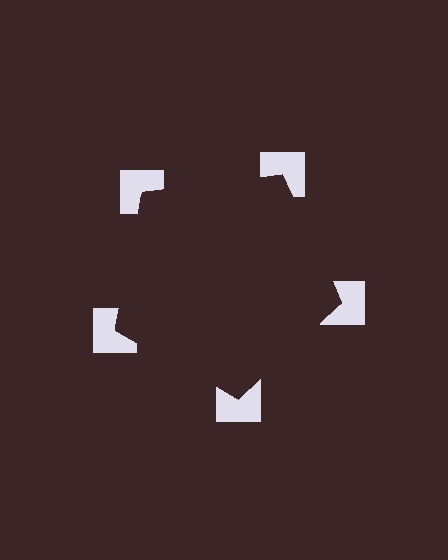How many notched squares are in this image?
There are 5 — one at each vertex of the illusory pentagon.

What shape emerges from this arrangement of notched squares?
An illusory pentagon — its edges are inferred from the aligned wedge cuts in the notched squares, not physically drawn.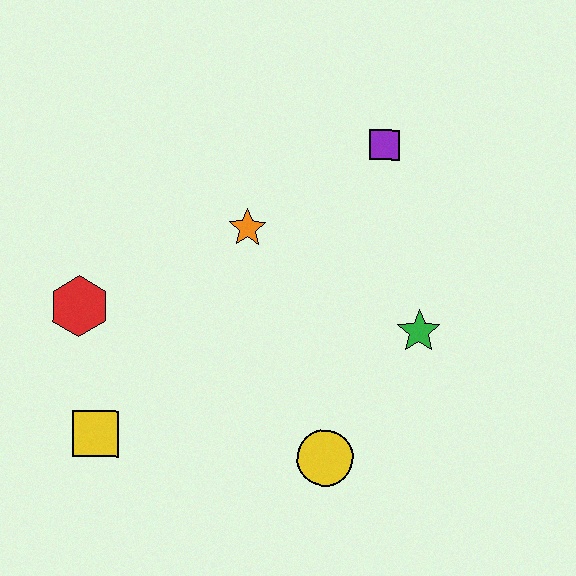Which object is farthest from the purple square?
The yellow square is farthest from the purple square.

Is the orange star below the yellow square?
No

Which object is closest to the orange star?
The purple square is closest to the orange star.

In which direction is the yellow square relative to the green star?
The yellow square is to the left of the green star.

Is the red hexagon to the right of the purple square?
No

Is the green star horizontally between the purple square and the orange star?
No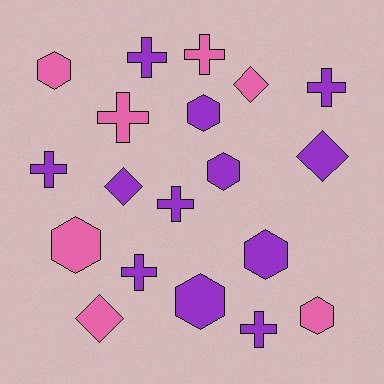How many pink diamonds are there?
There are 2 pink diamonds.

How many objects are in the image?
There are 19 objects.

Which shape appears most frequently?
Cross, with 8 objects.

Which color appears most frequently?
Purple, with 12 objects.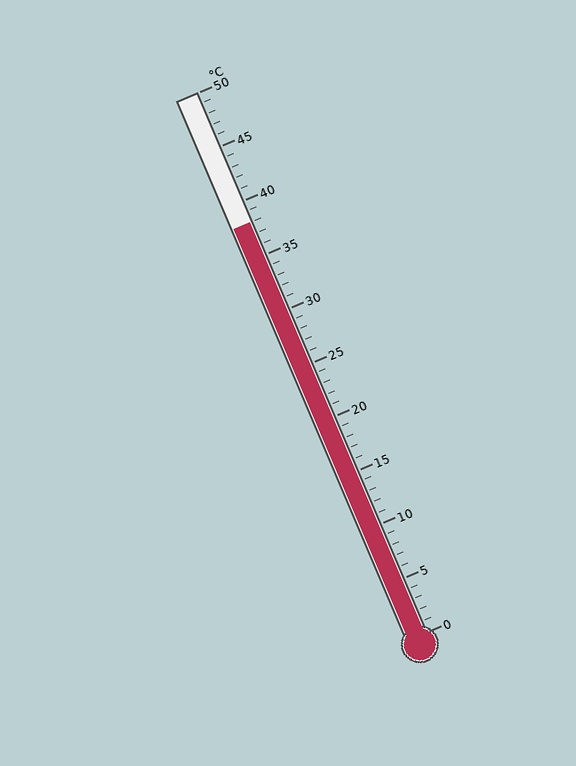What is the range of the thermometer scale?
The thermometer scale ranges from 0°C to 50°C.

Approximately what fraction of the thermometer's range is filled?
The thermometer is filled to approximately 75% of its range.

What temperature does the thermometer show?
The thermometer shows approximately 38°C.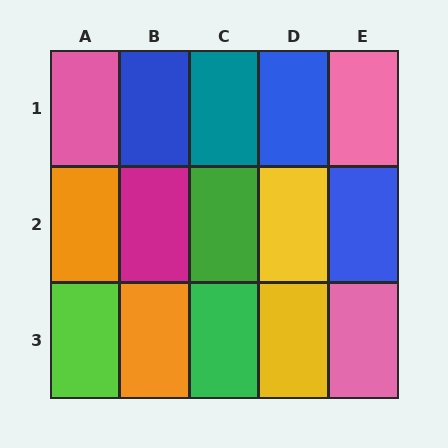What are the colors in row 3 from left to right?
Lime, orange, green, yellow, pink.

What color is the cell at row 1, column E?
Pink.